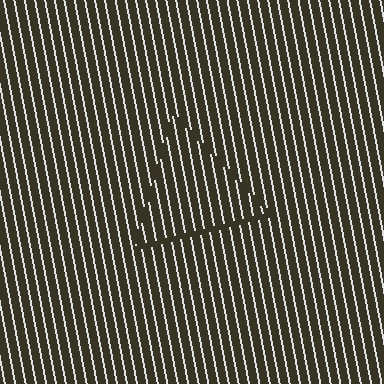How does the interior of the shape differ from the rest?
The interior of the shape contains the same grating, shifted by half a period — the contour is defined by the phase discontinuity where line-ends from the inner and outer gratings abut.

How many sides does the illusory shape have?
3 sides — the line-ends trace a triangle.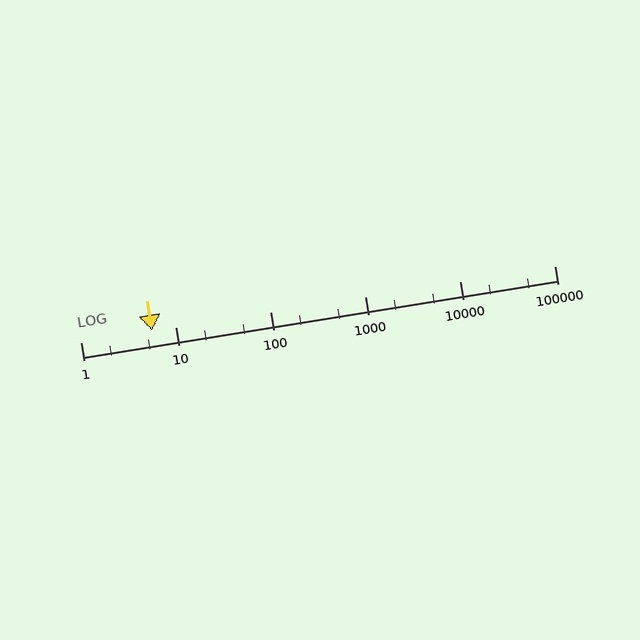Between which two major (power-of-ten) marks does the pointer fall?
The pointer is between 1 and 10.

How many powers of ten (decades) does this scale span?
The scale spans 5 decades, from 1 to 100000.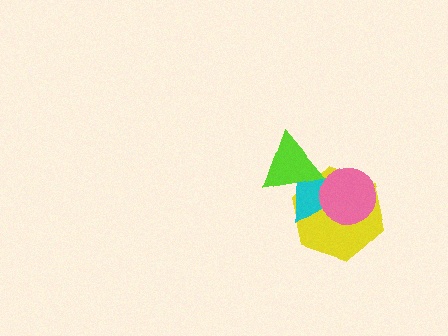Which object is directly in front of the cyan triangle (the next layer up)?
The pink circle is directly in front of the cyan triangle.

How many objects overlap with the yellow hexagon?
3 objects overlap with the yellow hexagon.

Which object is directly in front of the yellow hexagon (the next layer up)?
The cyan triangle is directly in front of the yellow hexagon.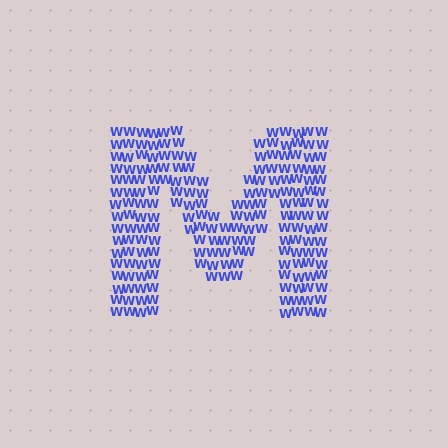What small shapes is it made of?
It is made of small letter W's.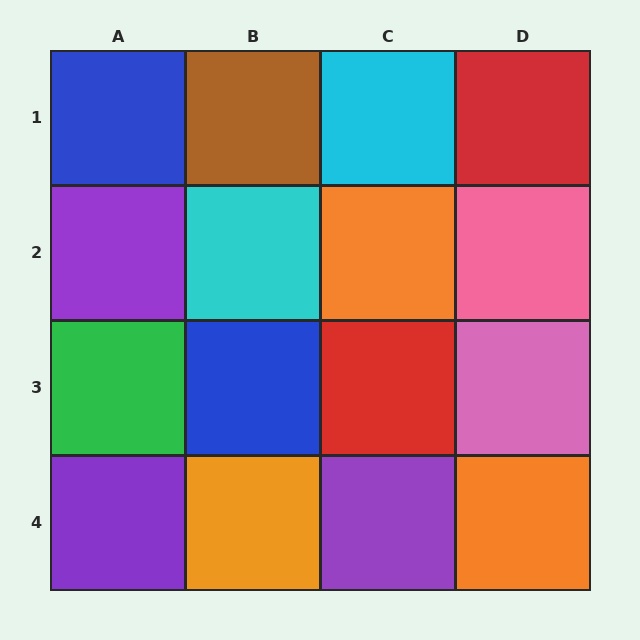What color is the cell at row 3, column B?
Blue.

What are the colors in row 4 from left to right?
Purple, orange, purple, orange.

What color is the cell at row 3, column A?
Green.